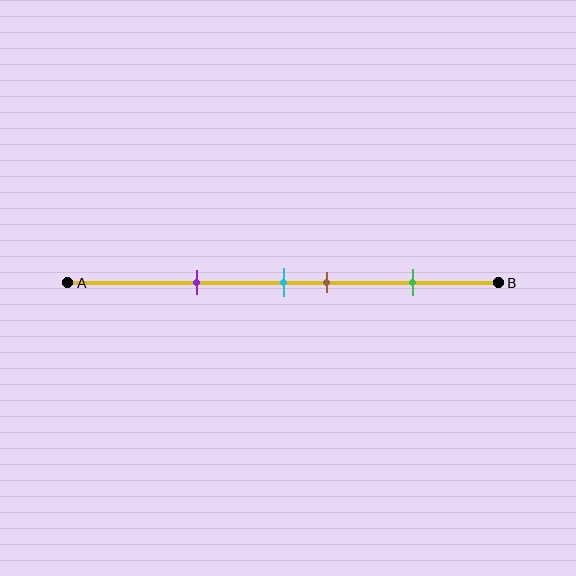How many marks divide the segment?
There are 4 marks dividing the segment.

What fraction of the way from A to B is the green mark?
The green mark is approximately 80% (0.8) of the way from A to B.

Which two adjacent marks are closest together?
The cyan and brown marks are the closest adjacent pair.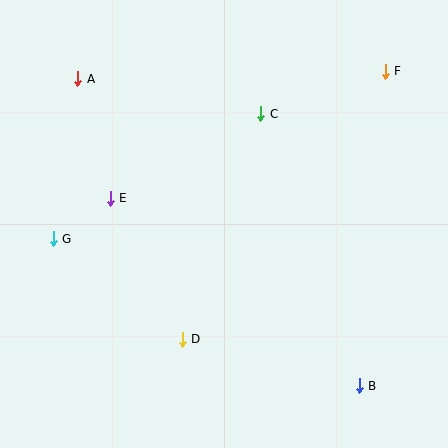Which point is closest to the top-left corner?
Point A is closest to the top-left corner.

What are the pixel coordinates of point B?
Point B is at (359, 386).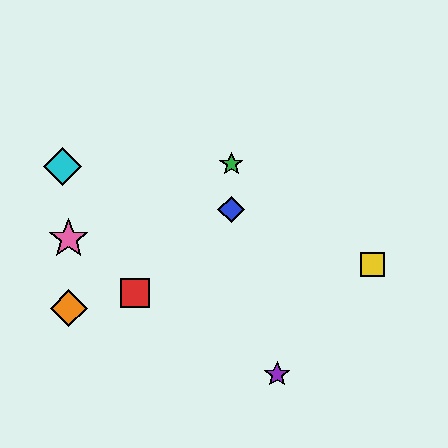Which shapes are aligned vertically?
The blue diamond, the green star are aligned vertically.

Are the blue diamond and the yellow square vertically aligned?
No, the blue diamond is at x≈231 and the yellow square is at x≈373.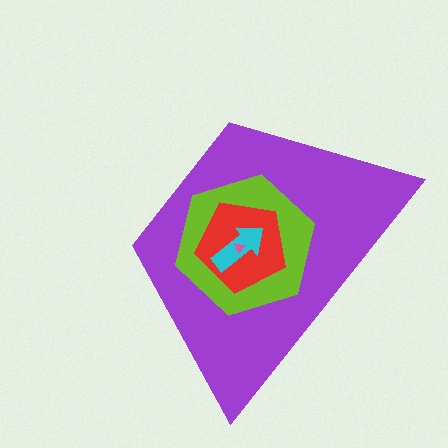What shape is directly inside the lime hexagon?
The red pentagon.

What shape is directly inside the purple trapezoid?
The lime hexagon.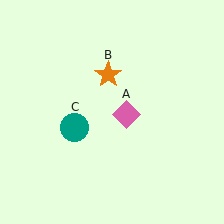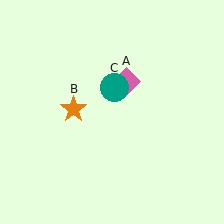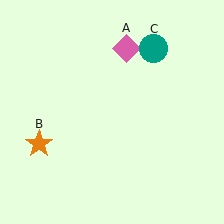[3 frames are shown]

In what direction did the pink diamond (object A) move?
The pink diamond (object A) moved up.